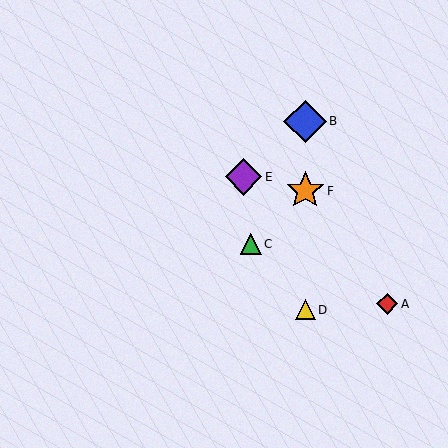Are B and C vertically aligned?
No, B is at x≈305 and C is at x≈251.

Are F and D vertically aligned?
Yes, both are at x≈305.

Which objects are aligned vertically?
Objects B, D, F are aligned vertically.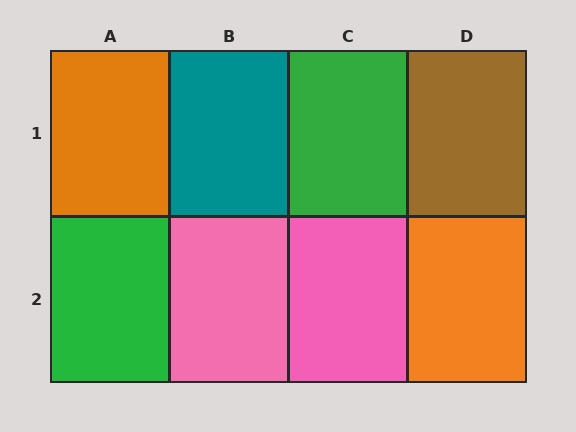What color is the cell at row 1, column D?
Brown.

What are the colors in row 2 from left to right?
Green, pink, pink, orange.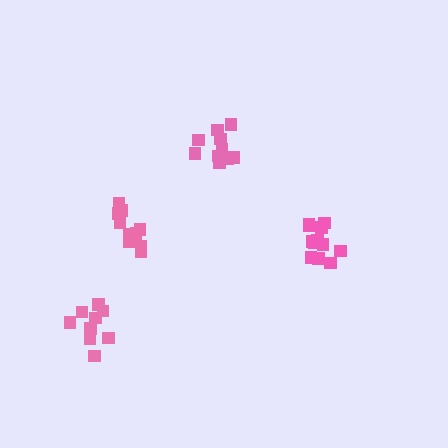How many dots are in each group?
Group 1: 10 dots, Group 2: 10 dots, Group 3: 9 dots, Group 4: 12 dots (41 total).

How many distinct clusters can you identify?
There are 4 distinct clusters.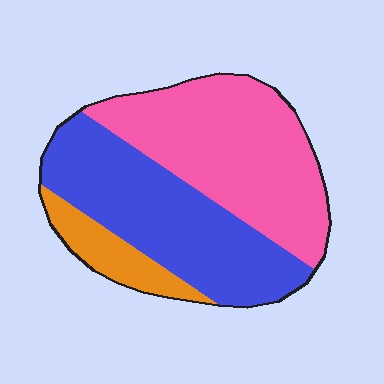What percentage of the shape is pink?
Pink covers around 45% of the shape.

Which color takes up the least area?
Orange, at roughly 10%.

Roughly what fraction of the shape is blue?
Blue covers roughly 45% of the shape.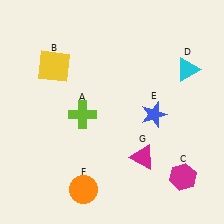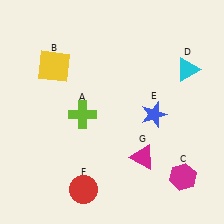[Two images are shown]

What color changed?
The circle (F) changed from orange in Image 1 to red in Image 2.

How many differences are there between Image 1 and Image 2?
There is 1 difference between the two images.